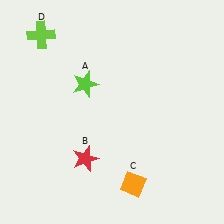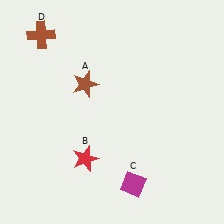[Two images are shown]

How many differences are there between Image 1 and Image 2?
There are 3 differences between the two images.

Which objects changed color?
A changed from lime to brown. C changed from orange to magenta. D changed from lime to brown.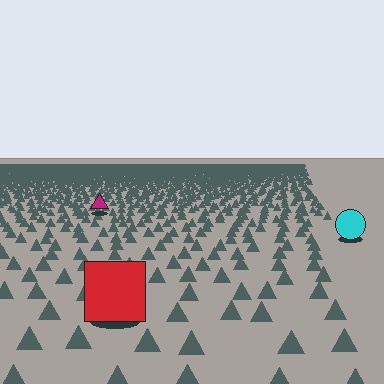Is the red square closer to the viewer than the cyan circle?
Yes. The red square is closer — you can tell from the texture gradient: the ground texture is coarser near it.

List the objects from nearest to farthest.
From nearest to farthest: the red square, the cyan circle, the magenta triangle.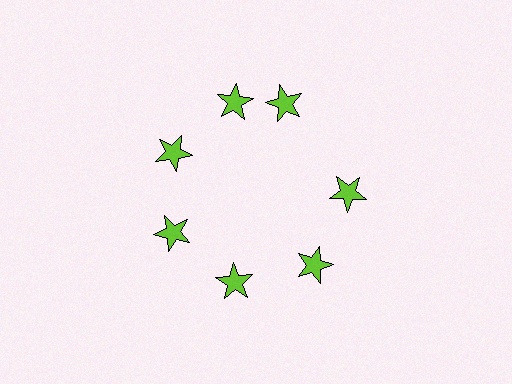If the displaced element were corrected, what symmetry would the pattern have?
It would have 7-fold rotational symmetry — the pattern would map onto itself every 51 degrees.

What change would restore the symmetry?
The symmetry would be restored by rotating it back into even spacing with its neighbors so that all 7 stars sit at equal angles and equal distance from the center.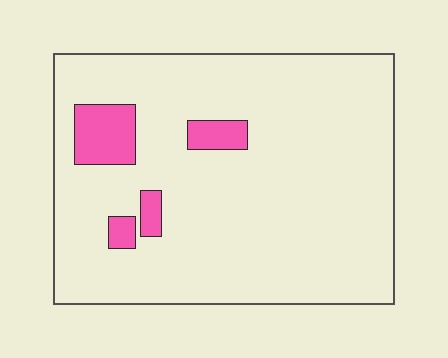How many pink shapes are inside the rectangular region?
4.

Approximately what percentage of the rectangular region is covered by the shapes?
Approximately 10%.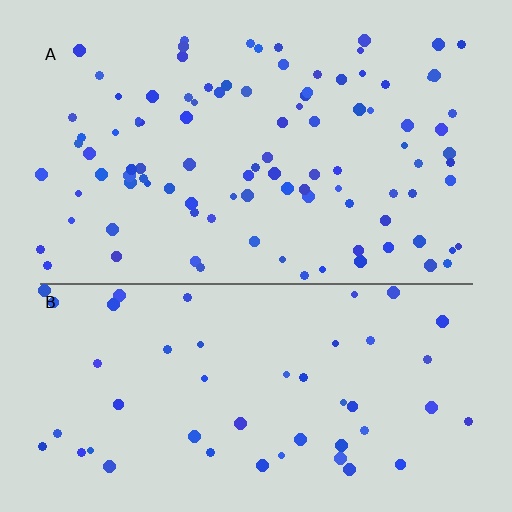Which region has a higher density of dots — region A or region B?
A (the top).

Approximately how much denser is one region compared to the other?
Approximately 2.0× — region A over region B.